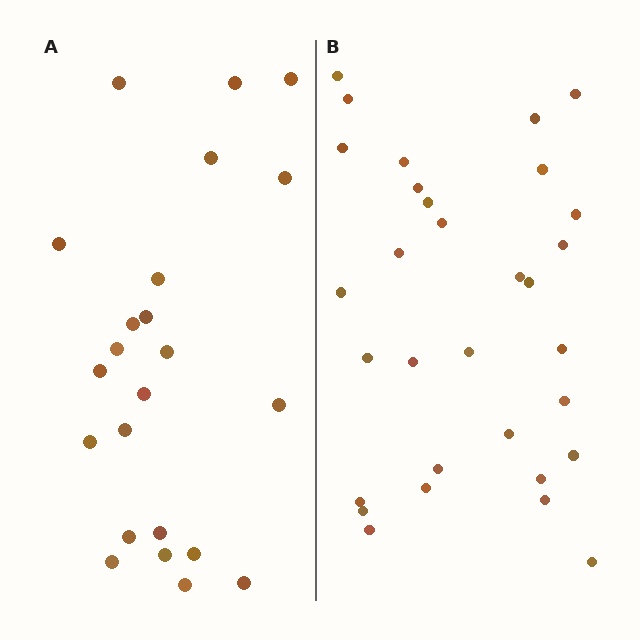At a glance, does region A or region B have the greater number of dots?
Region B (the right region) has more dots.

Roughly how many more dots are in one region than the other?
Region B has roughly 8 or so more dots than region A.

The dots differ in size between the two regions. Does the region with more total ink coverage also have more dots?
No. Region A has more total ink coverage because its dots are larger, but region B actually contains more individual dots. Total area can be misleading — the number of items is what matters here.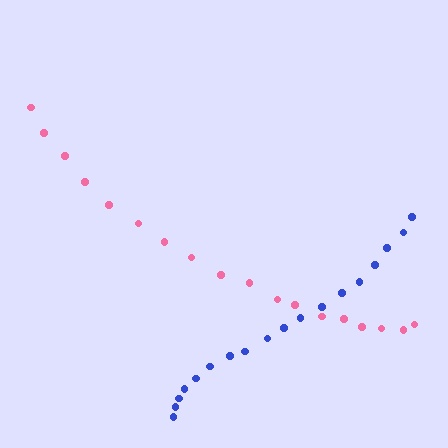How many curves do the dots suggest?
There are 2 distinct paths.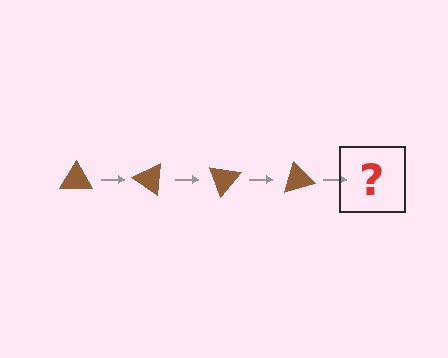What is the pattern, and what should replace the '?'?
The pattern is that the triangle rotates 35 degrees each step. The '?' should be a brown triangle rotated 140 degrees.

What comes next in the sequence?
The next element should be a brown triangle rotated 140 degrees.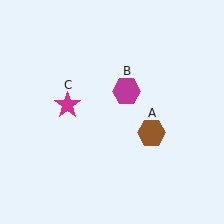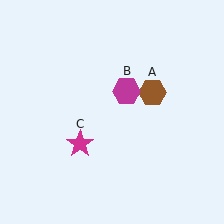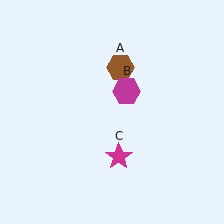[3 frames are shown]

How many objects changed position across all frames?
2 objects changed position: brown hexagon (object A), magenta star (object C).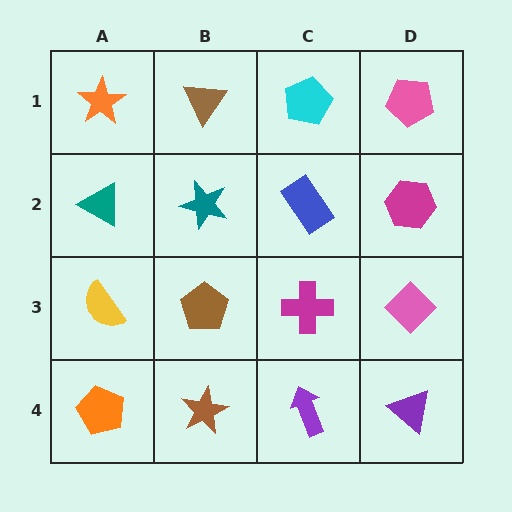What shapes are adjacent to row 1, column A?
A teal triangle (row 2, column A), a brown triangle (row 1, column B).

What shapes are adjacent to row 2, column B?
A brown triangle (row 1, column B), a brown pentagon (row 3, column B), a teal triangle (row 2, column A), a blue rectangle (row 2, column C).